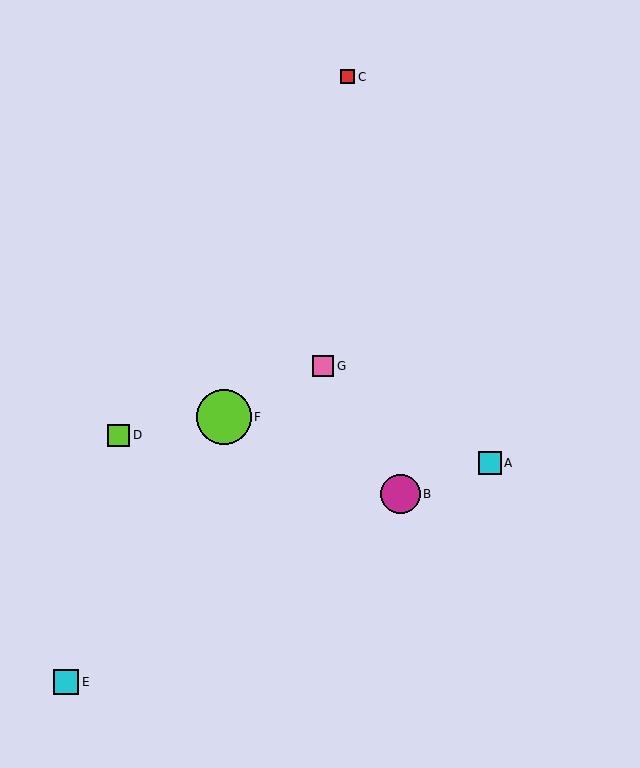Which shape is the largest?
The lime circle (labeled F) is the largest.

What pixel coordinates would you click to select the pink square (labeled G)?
Click at (323, 366) to select the pink square G.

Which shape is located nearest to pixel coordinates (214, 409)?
The lime circle (labeled F) at (224, 417) is nearest to that location.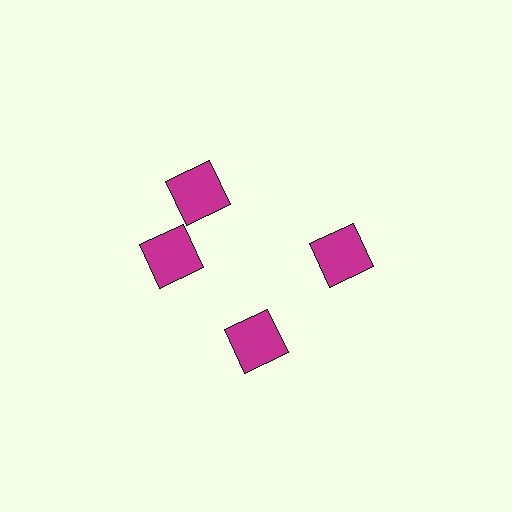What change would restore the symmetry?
The symmetry would be restored by rotating it back into even spacing with its neighbors so that all 4 squares sit at equal angles and equal distance from the center.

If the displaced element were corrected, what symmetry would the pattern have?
It would have 4-fold rotational symmetry — the pattern would map onto itself every 90 degrees.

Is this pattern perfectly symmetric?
No. The 4 magenta squares are arranged in a ring, but one element near the 12 o'clock position is rotated out of alignment along the ring, breaking the 4-fold rotational symmetry.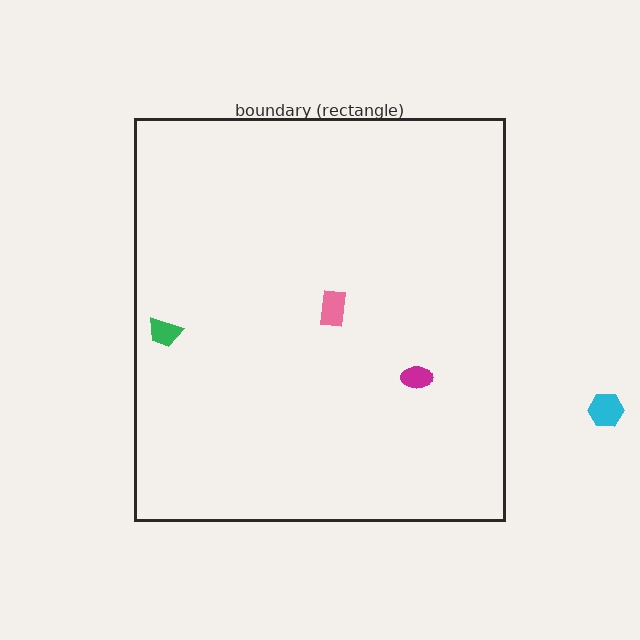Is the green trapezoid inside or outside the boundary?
Inside.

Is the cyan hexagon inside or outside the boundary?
Outside.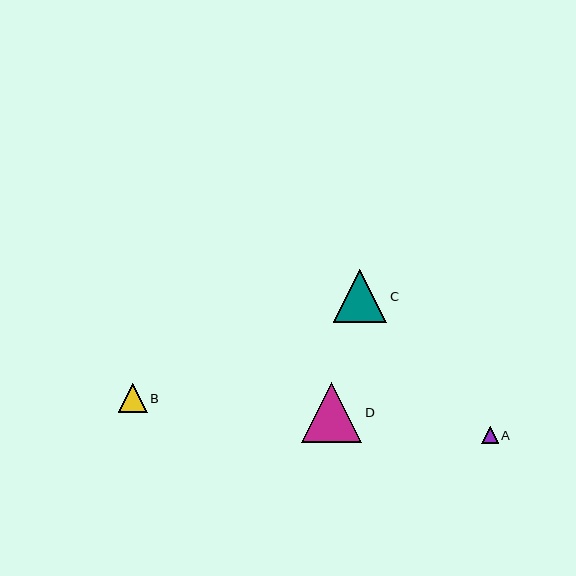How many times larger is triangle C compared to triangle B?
Triangle C is approximately 1.8 times the size of triangle B.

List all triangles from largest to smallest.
From largest to smallest: D, C, B, A.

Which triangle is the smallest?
Triangle A is the smallest with a size of approximately 16 pixels.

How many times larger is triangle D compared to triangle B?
Triangle D is approximately 2.1 times the size of triangle B.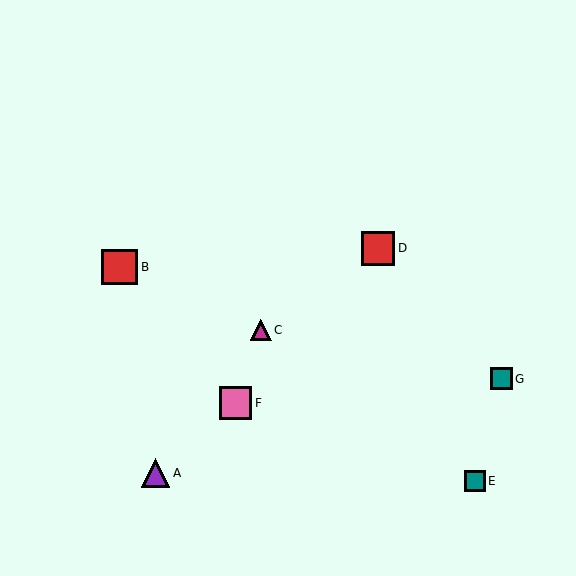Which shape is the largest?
The red square (labeled B) is the largest.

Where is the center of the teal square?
The center of the teal square is at (502, 379).